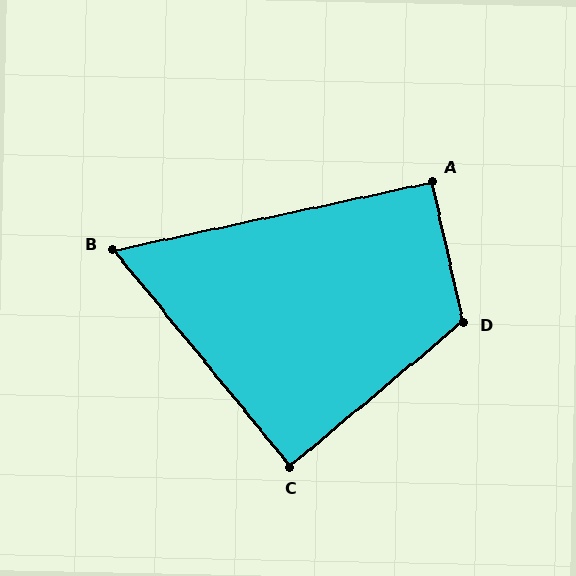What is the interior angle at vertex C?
Approximately 89 degrees (approximately right).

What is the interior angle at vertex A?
Approximately 91 degrees (approximately right).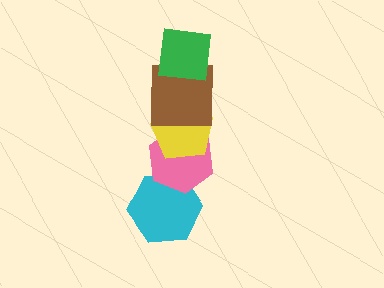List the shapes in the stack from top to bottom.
From top to bottom: the green square, the brown square, the yellow pentagon, the pink hexagon, the cyan hexagon.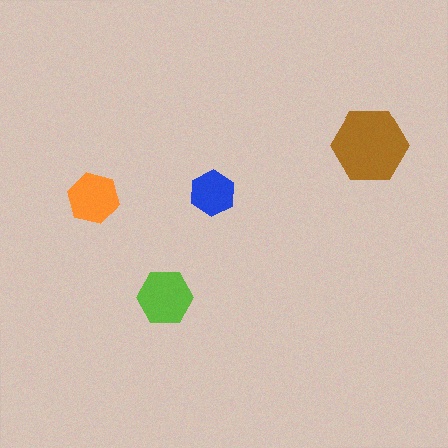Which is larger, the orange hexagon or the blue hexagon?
The orange one.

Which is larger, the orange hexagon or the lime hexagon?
The lime one.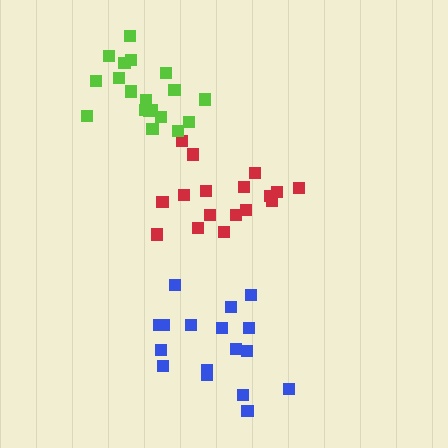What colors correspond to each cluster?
The clusters are colored: red, blue, lime.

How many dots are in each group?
Group 1: 17 dots, Group 2: 17 dots, Group 3: 20 dots (54 total).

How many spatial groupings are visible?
There are 3 spatial groupings.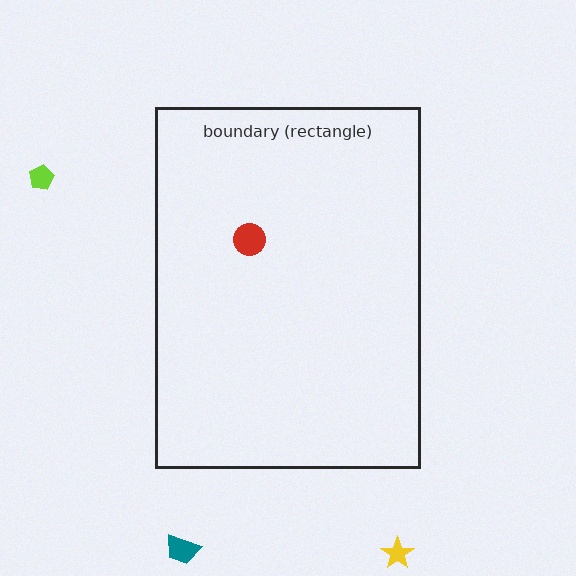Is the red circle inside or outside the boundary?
Inside.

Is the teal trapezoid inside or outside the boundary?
Outside.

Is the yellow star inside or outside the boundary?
Outside.